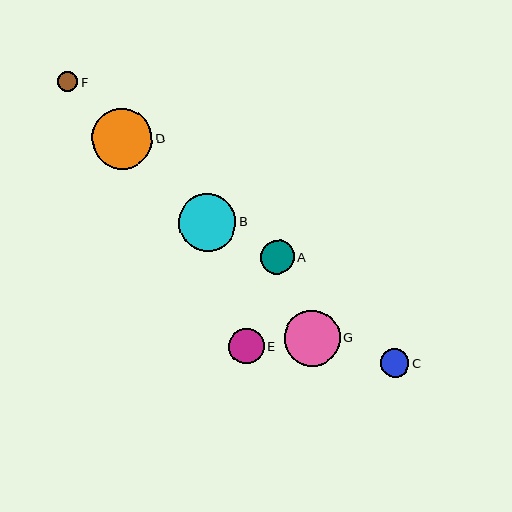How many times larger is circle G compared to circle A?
Circle G is approximately 1.7 times the size of circle A.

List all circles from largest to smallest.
From largest to smallest: D, B, G, E, A, C, F.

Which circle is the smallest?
Circle F is the smallest with a size of approximately 20 pixels.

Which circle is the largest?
Circle D is the largest with a size of approximately 60 pixels.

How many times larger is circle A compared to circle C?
Circle A is approximately 1.2 times the size of circle C.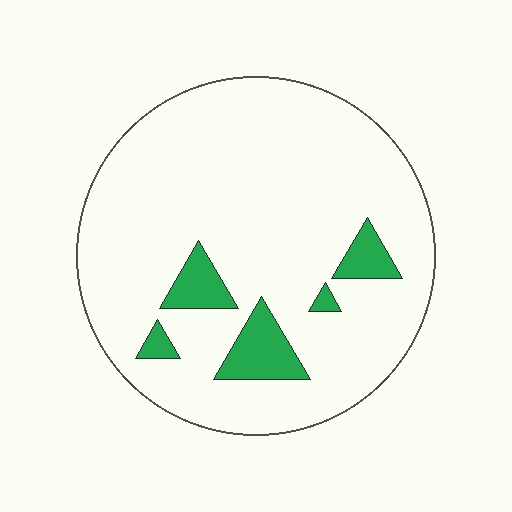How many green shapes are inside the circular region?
5.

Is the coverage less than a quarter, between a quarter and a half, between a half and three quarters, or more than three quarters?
Less than a quarter.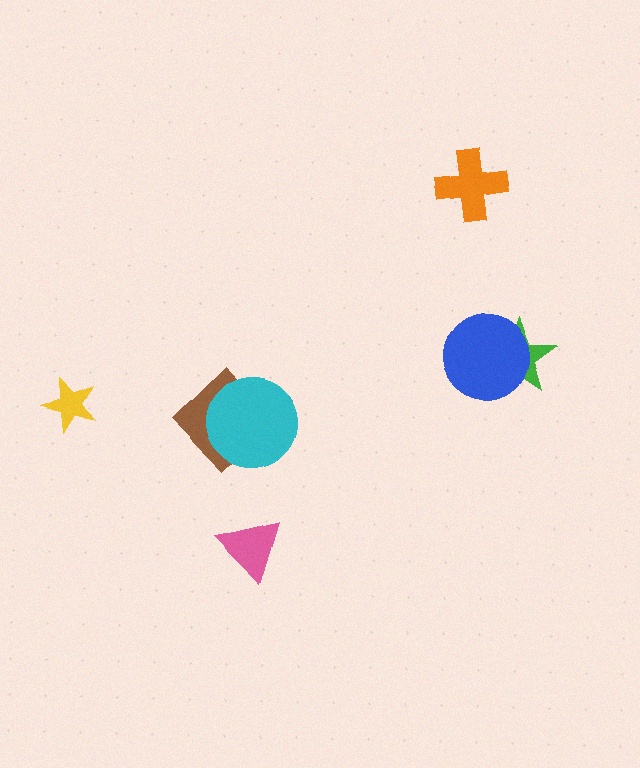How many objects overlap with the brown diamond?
1 object overlaps with the brown diamond.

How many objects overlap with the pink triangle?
0 objects overlap with the pink triangle.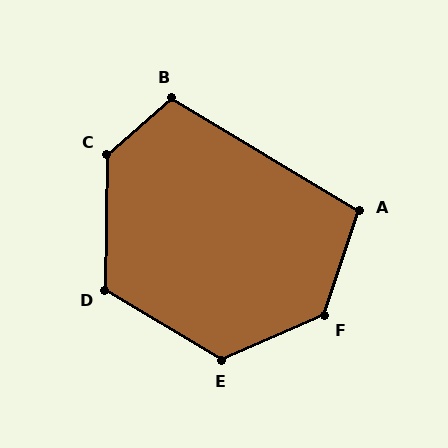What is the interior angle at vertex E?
Approximately 126 degrees (obtuse).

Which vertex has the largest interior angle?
C, at approximately 132 degrees.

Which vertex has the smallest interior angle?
A, at approximately 103 degrees.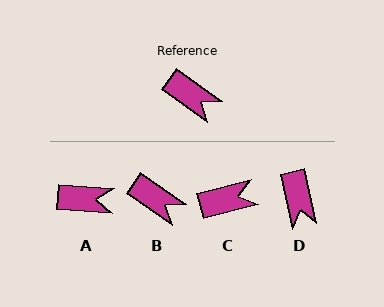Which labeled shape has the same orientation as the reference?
B.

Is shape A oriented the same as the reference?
No, it is off by about 31 degrees.